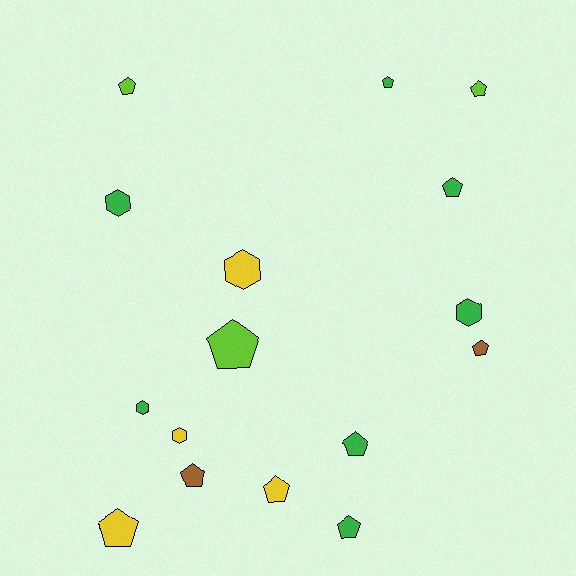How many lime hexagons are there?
There are no lime hexagons.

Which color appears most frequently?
Green, with 7 objects.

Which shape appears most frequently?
Pentagon, with 11 objects.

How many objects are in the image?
There are 16 objects.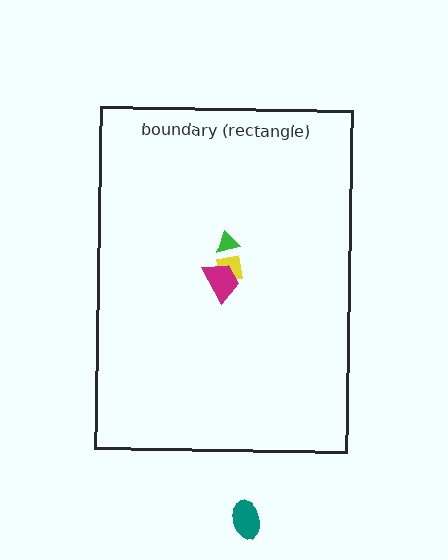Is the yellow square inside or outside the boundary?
Inside.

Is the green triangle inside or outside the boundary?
Inside.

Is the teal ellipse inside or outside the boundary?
Outside.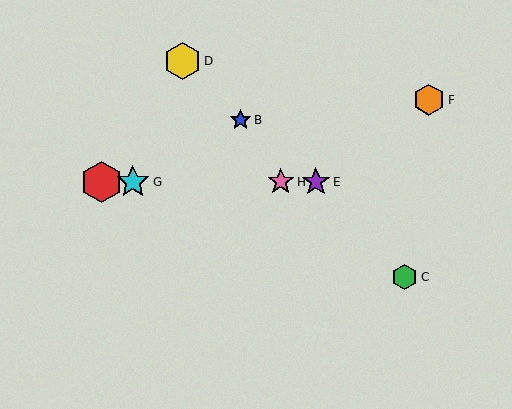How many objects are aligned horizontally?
4 objects (A, E, G, H) are aligned horizontally.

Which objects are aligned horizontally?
Objects A, E, G, H are aligned horizontally.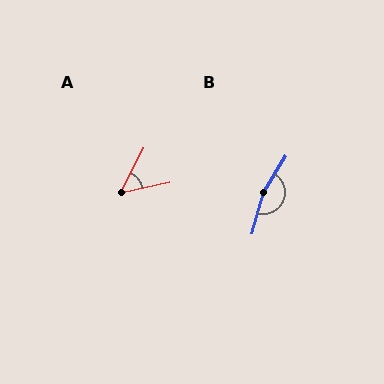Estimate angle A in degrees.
Approximately 50 degrees.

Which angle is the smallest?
A, at approximately 50 degrees.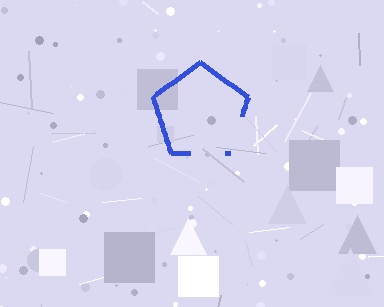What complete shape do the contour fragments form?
The contour fragments form a pentagon.